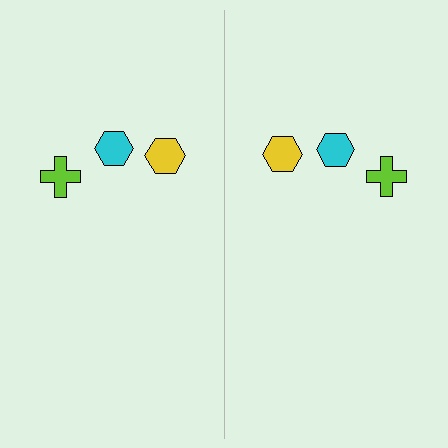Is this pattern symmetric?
Yes, this pattern has bilateral (reflection) symmetry.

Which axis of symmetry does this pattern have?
The pattern has a vertical axis of symmetry running through the center of the image.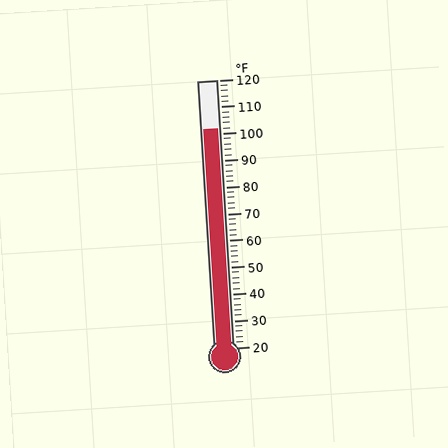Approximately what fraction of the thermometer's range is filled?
The thermometer is filled to approximately 80% of its range.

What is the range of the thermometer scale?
The thermometer scale ranges from 20°F to 120°F.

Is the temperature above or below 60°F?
The temperature is above 60°F.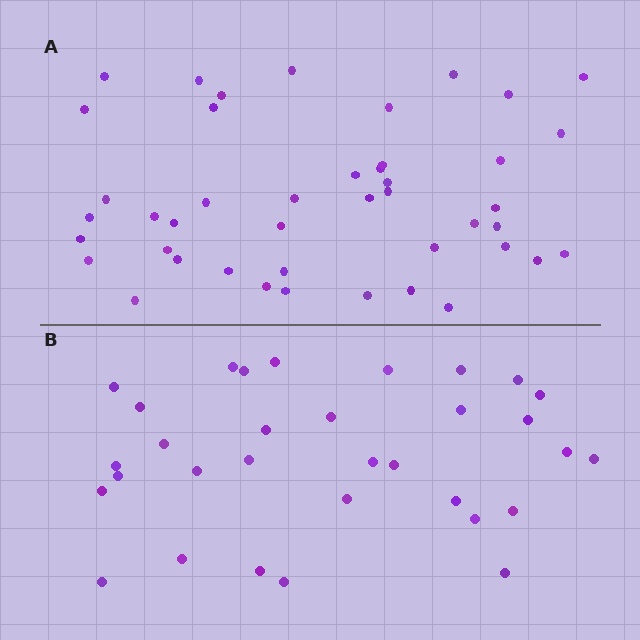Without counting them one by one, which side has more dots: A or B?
Region A (the top region) has more dots.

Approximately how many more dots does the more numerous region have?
Region A has roughly 12 or so more dots than region B.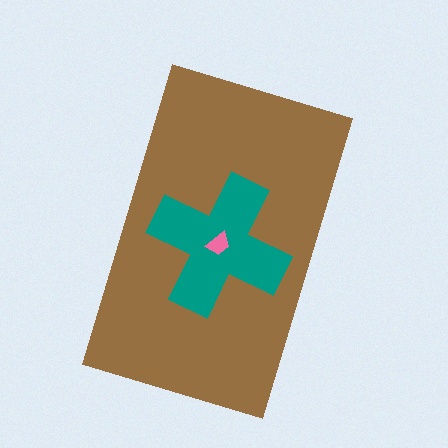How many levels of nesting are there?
3.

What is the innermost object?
The pink trapezoid.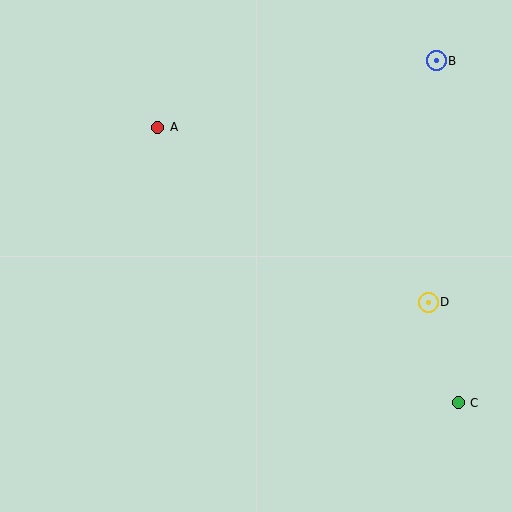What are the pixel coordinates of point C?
Point C is at (458, 403).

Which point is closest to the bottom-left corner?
Point A is closest to the bottom-left corner.